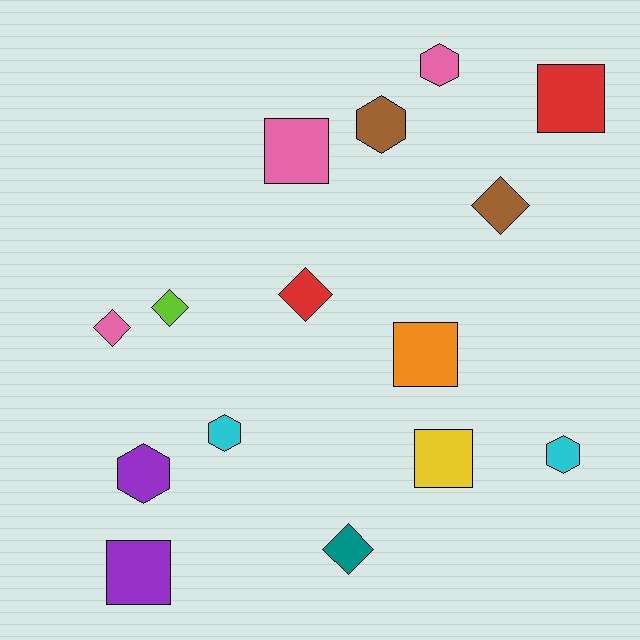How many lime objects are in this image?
There is 1 lime object.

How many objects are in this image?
There are 15 objects.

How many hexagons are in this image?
There are 5 hexagons.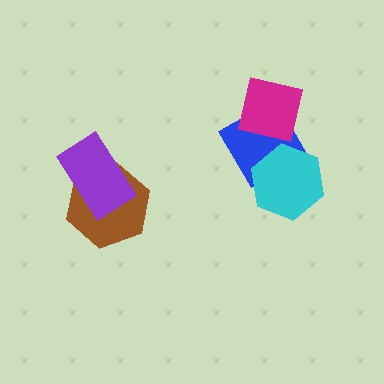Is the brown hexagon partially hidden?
Yes, it is partially covered by another shape.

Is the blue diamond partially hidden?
Yes, it is partially covered by another shape.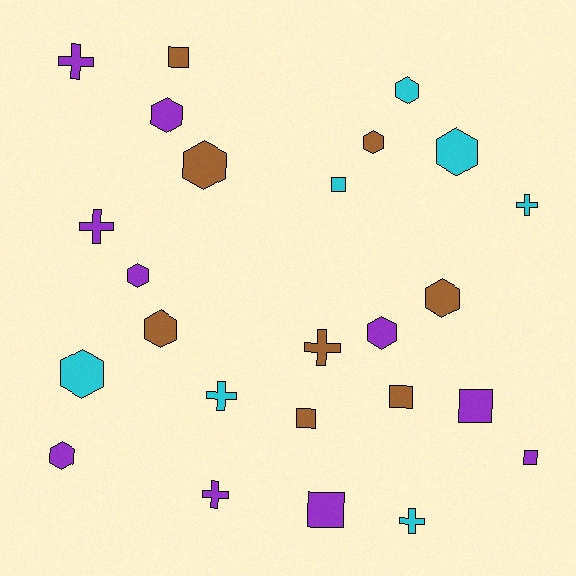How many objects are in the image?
There are 25 objects.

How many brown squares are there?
There are 3 brown squares.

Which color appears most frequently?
Purple, with 10 objects.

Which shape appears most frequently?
Hexagon, with 11 objects.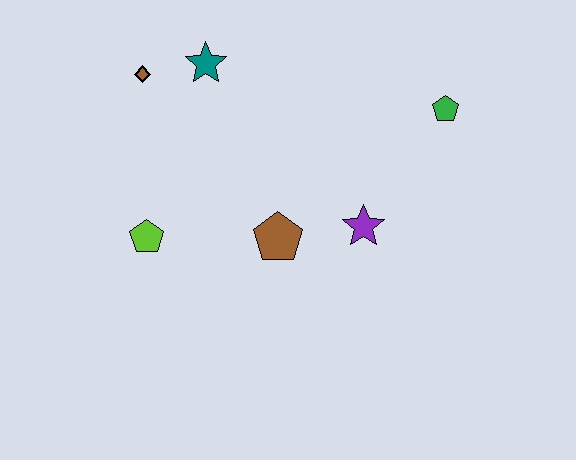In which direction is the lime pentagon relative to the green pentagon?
The lime pentagon is to the left of the green pentagon.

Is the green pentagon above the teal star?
No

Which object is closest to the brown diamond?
The teal star is closest to the brown diamond.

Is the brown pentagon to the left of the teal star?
No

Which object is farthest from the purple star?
The brown diamond is farthest from the purple star.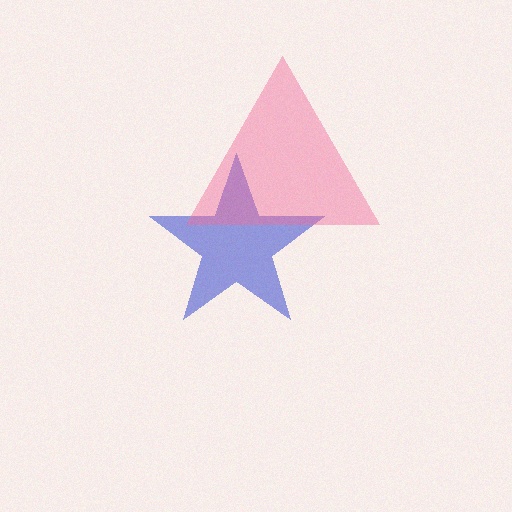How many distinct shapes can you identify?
There are 2 distinct shapes: a blue star, a pink triangle.